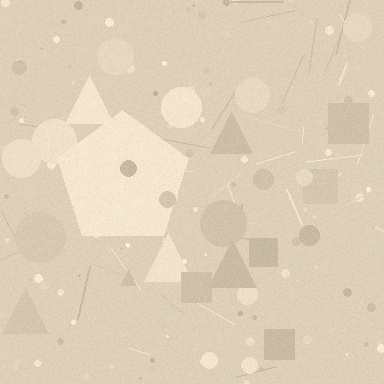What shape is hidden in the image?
A pentagon is hidden in the image.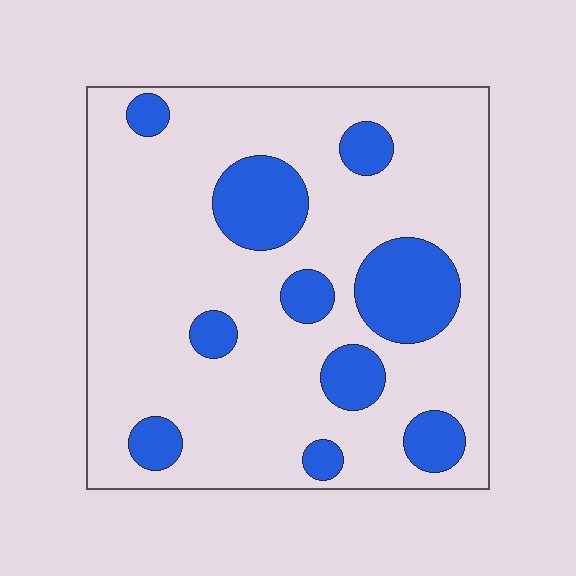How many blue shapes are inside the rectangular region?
10.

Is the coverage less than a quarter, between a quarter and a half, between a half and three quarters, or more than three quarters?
Less than a quarter.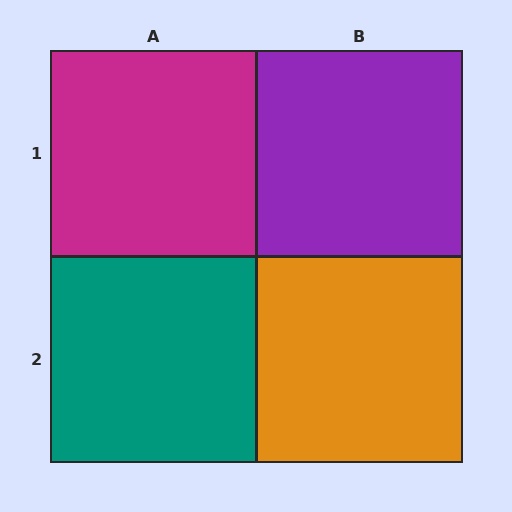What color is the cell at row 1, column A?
Magenta.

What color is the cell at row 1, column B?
Purple.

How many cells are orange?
1 cell is orange.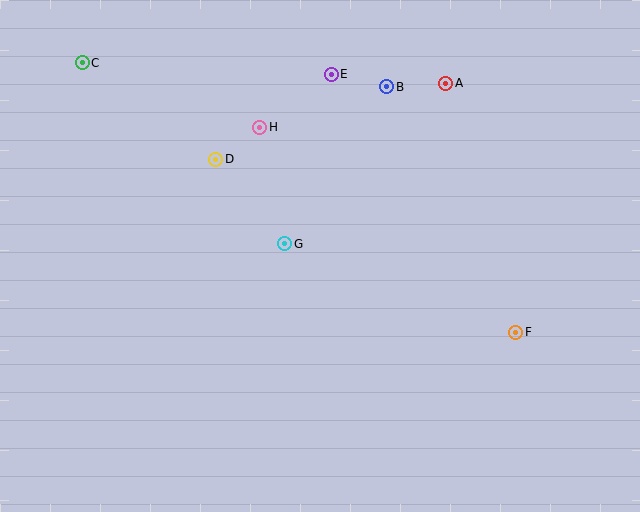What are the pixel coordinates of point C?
Point C is at (82, 63).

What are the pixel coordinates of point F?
Point F is at (516, 332).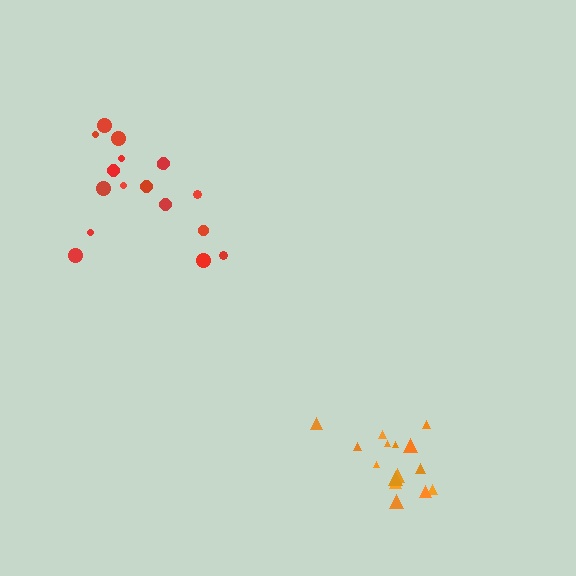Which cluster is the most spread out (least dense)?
Red.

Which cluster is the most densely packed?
Orange.